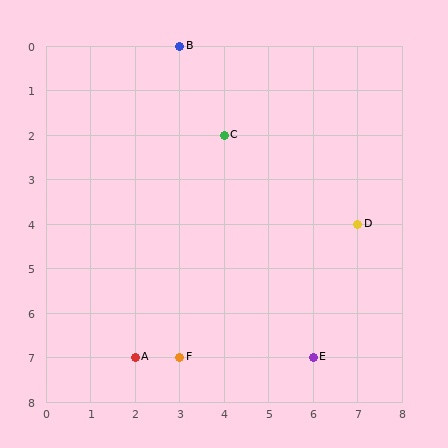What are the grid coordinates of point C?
Point C is at grid coordinates (4, 2).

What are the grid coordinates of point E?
Point E is at grid coordinates (6, 7).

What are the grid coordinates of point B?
Point B is at grid coordinates (3, 0).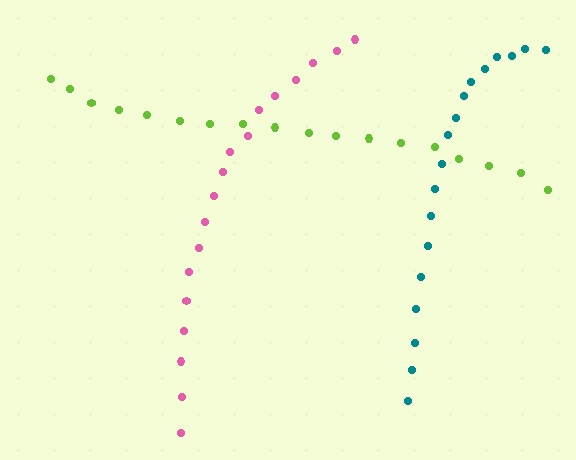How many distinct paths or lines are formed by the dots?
There are 3 distinct paths.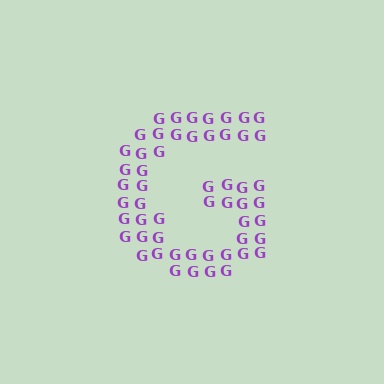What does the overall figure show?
The overall figure shows the letter G.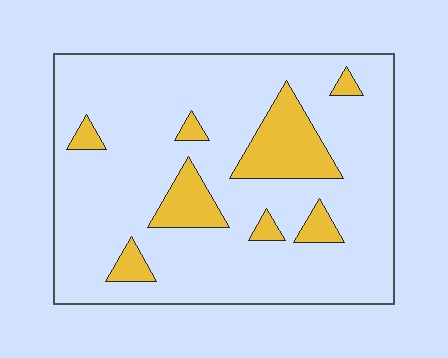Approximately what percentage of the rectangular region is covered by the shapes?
Approximately 15%.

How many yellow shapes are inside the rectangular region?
8.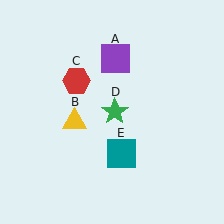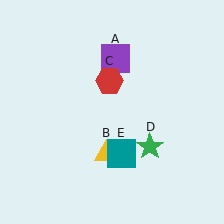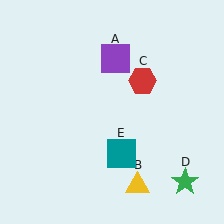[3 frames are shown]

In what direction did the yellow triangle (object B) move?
The yellow triangle (object B) moved down and to the right.